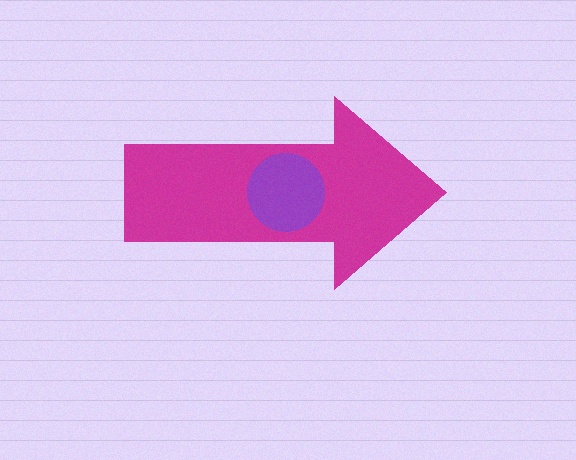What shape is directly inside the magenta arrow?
The purple circle.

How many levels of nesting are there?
2.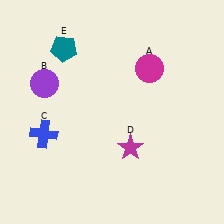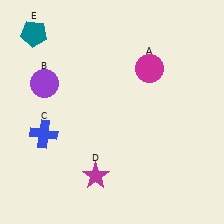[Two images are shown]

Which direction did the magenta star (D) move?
The magenta star (D) moved left.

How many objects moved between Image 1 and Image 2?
2 objects moved between the two images.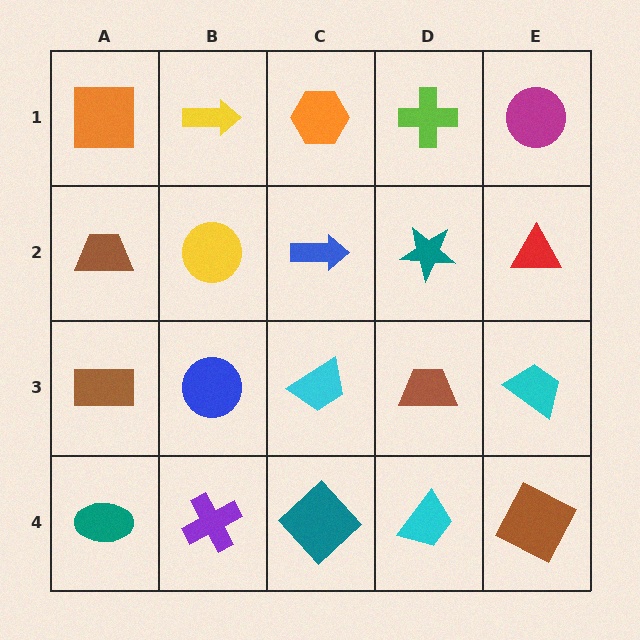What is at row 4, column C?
A teal diamond.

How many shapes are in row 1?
5 shapes.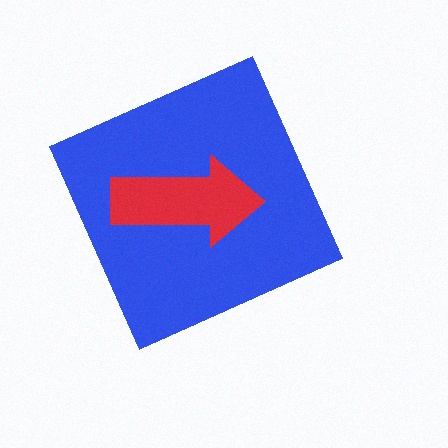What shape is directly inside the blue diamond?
The red arrow.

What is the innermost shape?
The red arrow.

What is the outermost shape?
The blue diamond.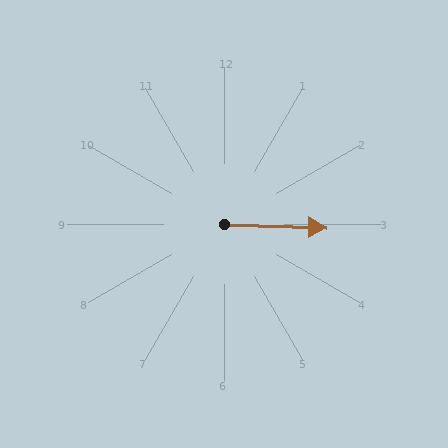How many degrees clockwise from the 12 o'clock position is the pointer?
Approximately 92 degrees.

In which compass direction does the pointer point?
East.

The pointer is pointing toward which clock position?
Roughly 3 o'clock.